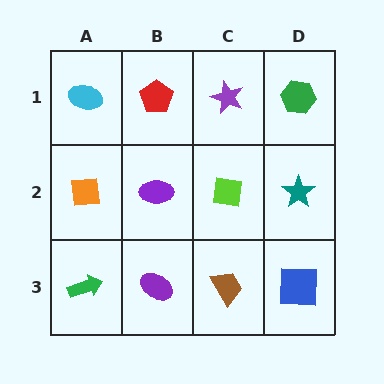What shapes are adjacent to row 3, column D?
A teal star (row 2, column D), a brown trapezoid (row 3, column C).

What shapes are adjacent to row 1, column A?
An orange square (row 2, column A), a red pentagon (row 1, column B).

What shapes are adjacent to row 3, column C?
A lime square (row 2, column C), a purple ellipse (row 3, column B), a blue square (row 3, column D).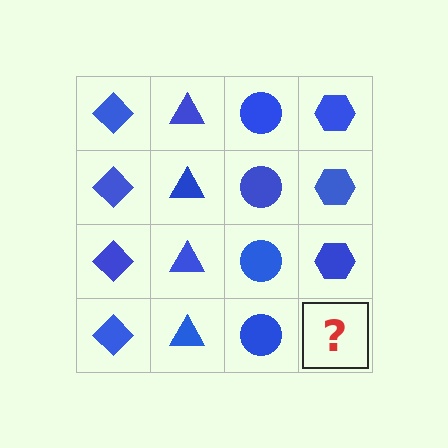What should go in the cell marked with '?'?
The missing cell should contain a blue hexagon.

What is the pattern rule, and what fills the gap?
The rule is that each column has a consistent shape. The gap should be filled with a blue hexagon.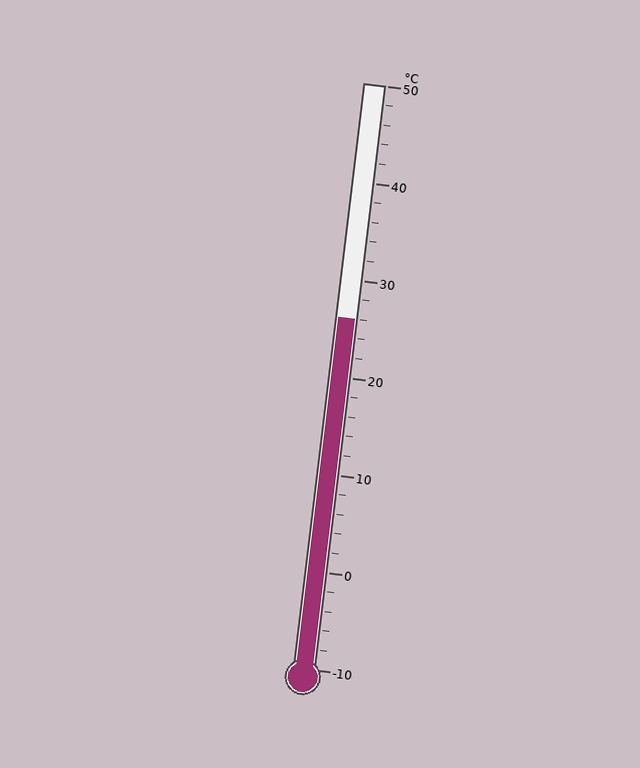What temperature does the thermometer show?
The thermometer shows approximately 26°C.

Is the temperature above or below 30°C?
The temperature is below 30°C.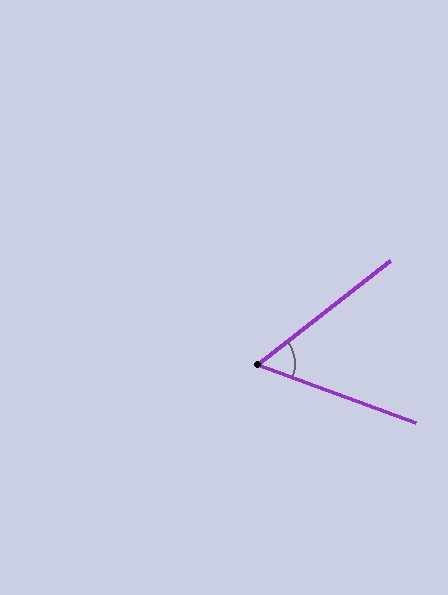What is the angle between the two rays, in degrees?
Approximately 59 degrees.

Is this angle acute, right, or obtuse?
It is acute.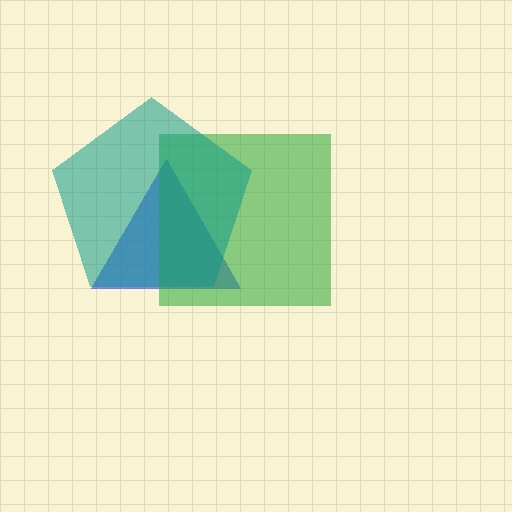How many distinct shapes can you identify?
There are 3 distinct shapes: a blue triangle, a green square, a teal pentagon.